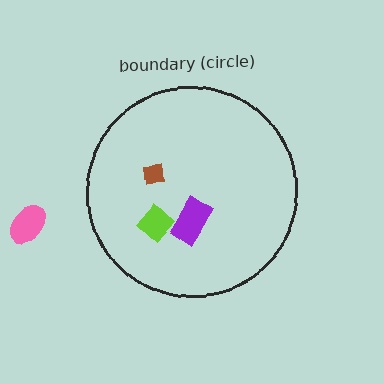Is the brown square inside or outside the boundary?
Inside.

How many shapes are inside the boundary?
3 inside, 1 outside.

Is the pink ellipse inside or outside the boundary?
Outside.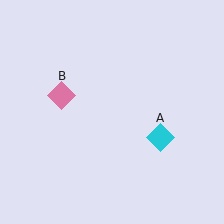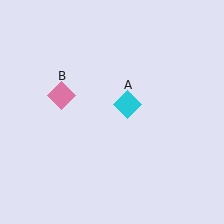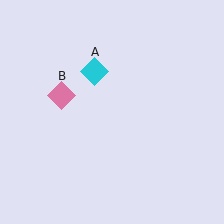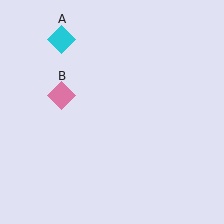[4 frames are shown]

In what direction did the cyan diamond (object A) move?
The cyan diamond (object A) moved up and to the left.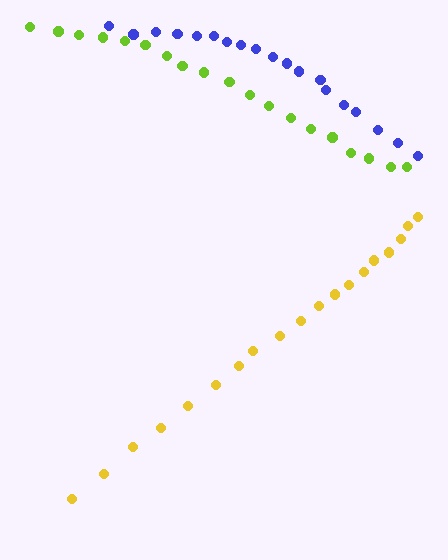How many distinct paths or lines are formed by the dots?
There are 3 distinct paths.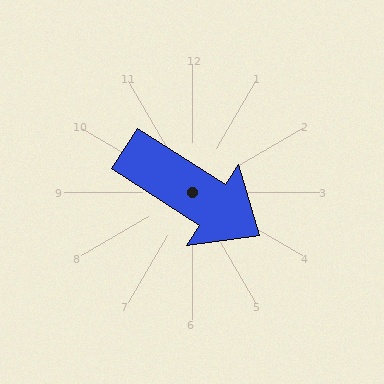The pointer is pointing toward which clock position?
Roughly 4 o'clock.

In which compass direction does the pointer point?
Southeast.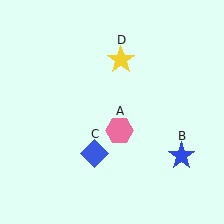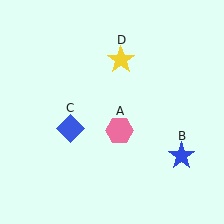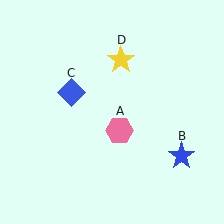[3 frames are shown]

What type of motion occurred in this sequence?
The blue diamond (object C) rotated clockwise around the center of the scene.